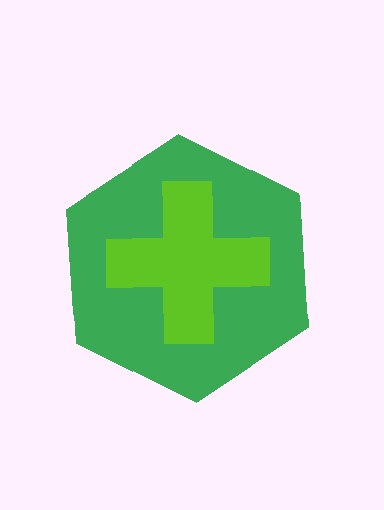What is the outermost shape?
The green hexagon.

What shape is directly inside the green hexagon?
The lime cross.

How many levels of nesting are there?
2.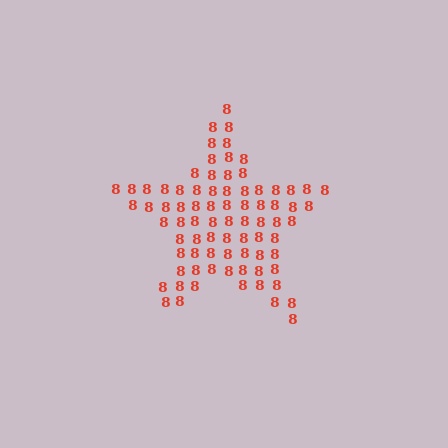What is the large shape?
The large shape is a star.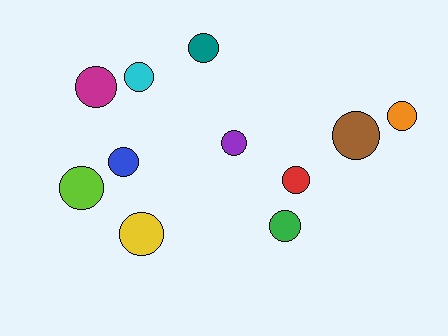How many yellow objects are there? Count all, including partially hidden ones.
There is 1 yellow object.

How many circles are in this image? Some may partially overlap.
There are 11 circles.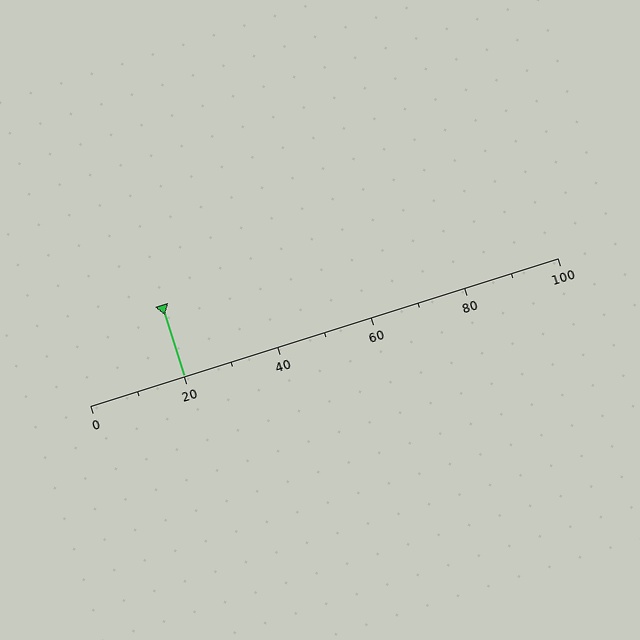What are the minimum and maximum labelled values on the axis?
The axis runs from 0 to 100.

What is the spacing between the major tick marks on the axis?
The major ticks are spaced 20 apart.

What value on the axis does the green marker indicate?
The marker indicates approximately 20.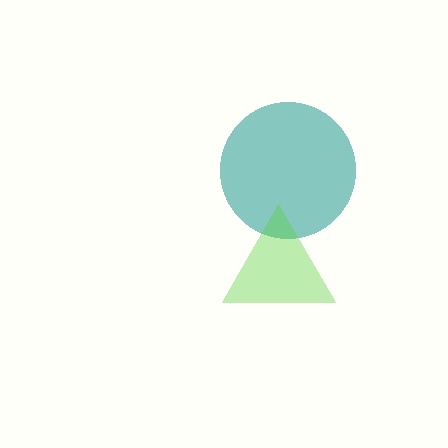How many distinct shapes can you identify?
There are 2 distinct shapes: a teal circle, a lime triangle.